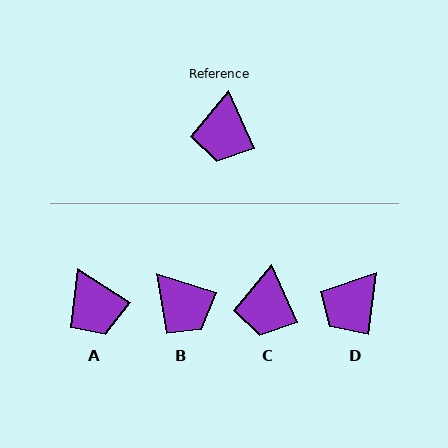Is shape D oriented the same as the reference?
No, it is off by about 31 degrees.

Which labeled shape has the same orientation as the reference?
C.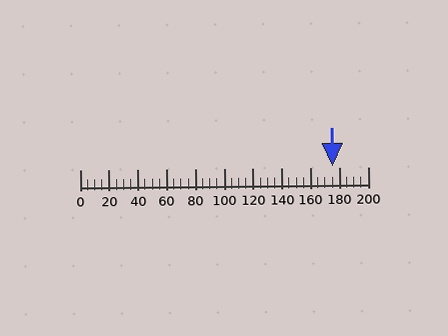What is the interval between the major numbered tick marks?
The major tick marks are spaced 20 units apart.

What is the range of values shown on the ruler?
The ruler shows values from 0 to 200.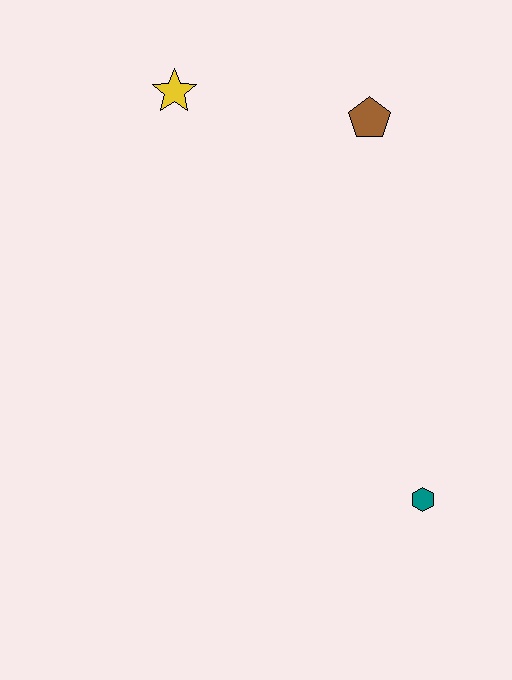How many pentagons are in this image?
There is 1 pentagon.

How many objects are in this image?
There are 3 objects.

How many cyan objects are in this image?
There are no cyan objects.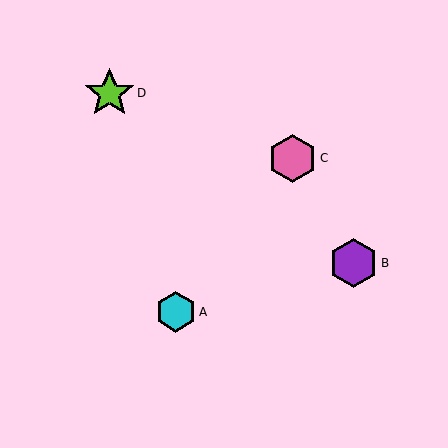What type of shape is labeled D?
Shape D is a lime star.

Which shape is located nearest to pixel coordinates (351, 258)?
The purple hexagon (labeled B) at (354, 263) is nearest to that location.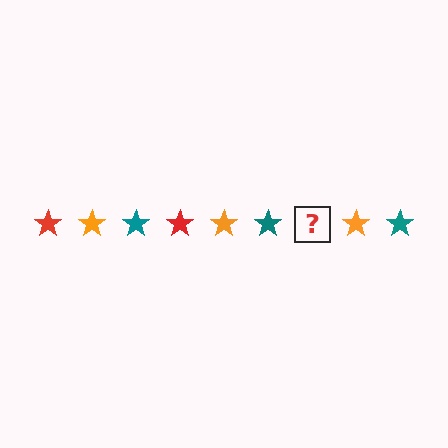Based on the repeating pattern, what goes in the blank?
The blank should be a red star.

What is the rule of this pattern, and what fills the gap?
The rule is that the pattern cycles through red, orange, teal stars. The gap should be filled with a red star.